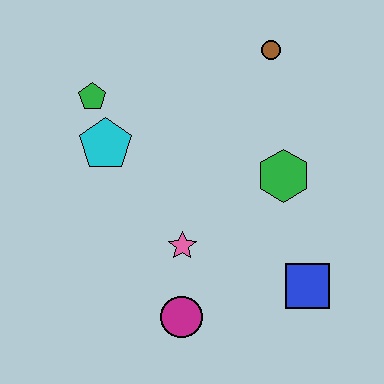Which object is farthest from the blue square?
The green pentagon is farthest from the blue square.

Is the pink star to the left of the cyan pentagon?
No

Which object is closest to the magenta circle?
The pink star is closest to the magenta circle.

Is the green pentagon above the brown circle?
No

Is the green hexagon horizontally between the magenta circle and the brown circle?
No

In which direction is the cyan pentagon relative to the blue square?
The cyan pentagon is to the left of the blue square.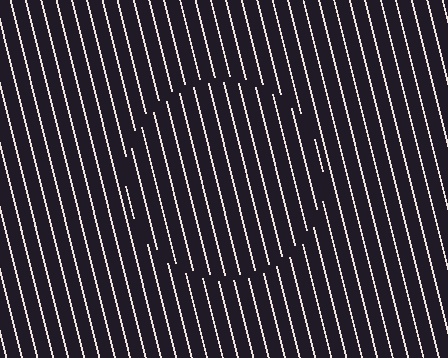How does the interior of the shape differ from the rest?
The interior of the shape contains the same grating, shifted by half a period — the contour is defined by the phase discontinuity where line-ends from the inner and outer gratings abut.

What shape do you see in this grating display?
An illusory circle. The interior of the shape contains the same grating, shifted by half a period — the contour is defined by the phase discontinuity where line-ends from the inner and outer gratings abut.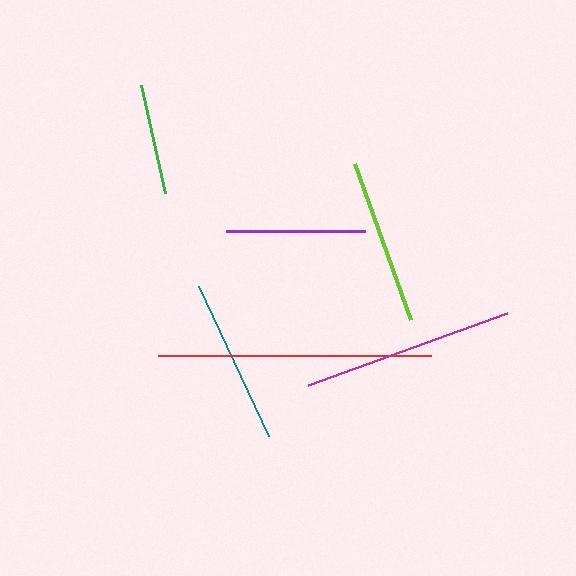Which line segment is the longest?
The red line is the longest at approximately 273 pixels.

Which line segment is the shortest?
The green line is the shortest at approximately 110 pixels.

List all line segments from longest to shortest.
From longest to shortest: red, magenta, lime, teal, purple, green.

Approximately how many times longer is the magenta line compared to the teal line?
The magenta line is approximately 1.3 times the length of the teal line.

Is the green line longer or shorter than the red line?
The red line is longer than the green line.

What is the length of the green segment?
The green segment is approximately 110 pixels long.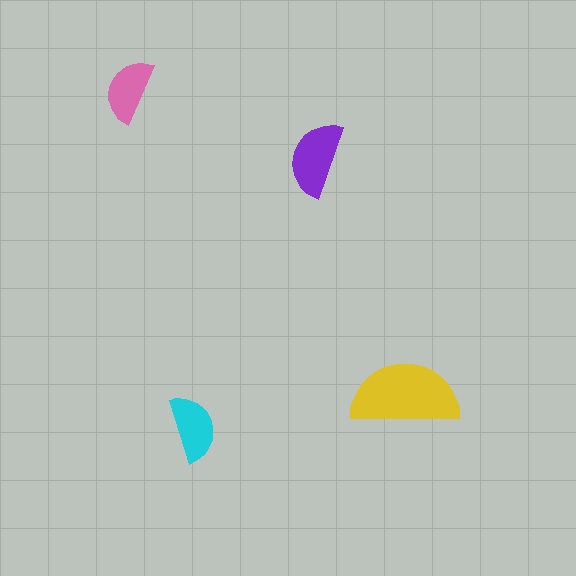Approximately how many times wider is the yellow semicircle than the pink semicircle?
About 1.5 times wider.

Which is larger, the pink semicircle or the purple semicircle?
The purple one.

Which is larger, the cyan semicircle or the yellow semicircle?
The yellow one.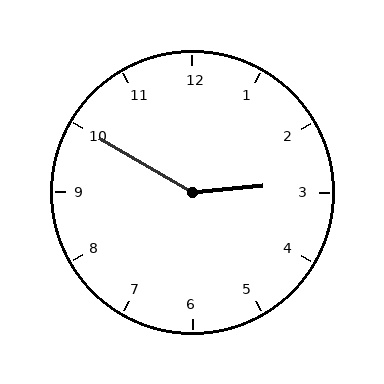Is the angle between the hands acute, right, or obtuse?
It is obtuse.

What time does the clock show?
2:50.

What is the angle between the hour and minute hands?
Approximately 145 degrees.